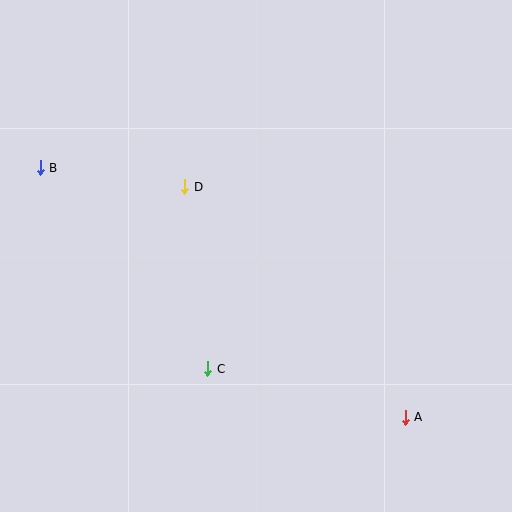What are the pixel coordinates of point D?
Point D is at (185, 187).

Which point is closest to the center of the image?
Point D at (185, 187) is closest to the center.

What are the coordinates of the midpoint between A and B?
The midpoint between A and B is at (223, 293).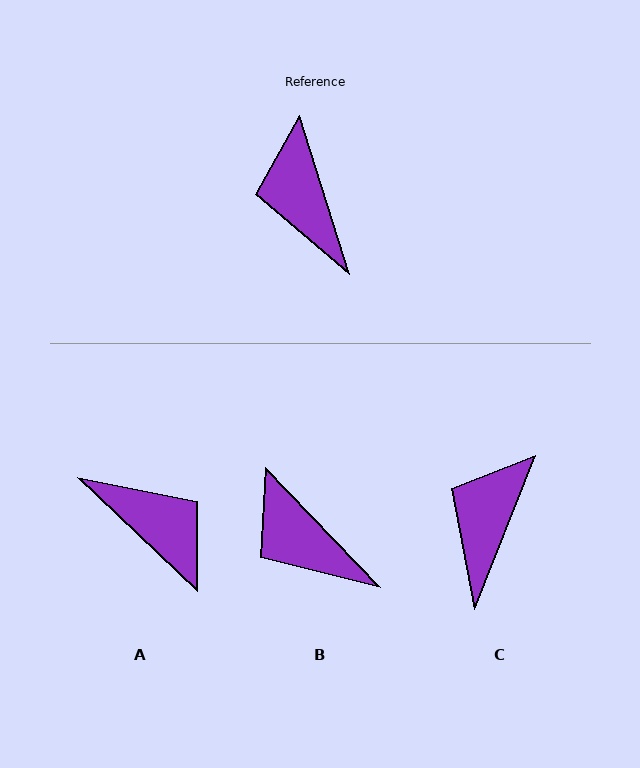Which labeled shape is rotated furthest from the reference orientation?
A, about 151 degrees away.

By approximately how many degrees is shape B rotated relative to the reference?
Approximately 26 degrees counter-clockwise.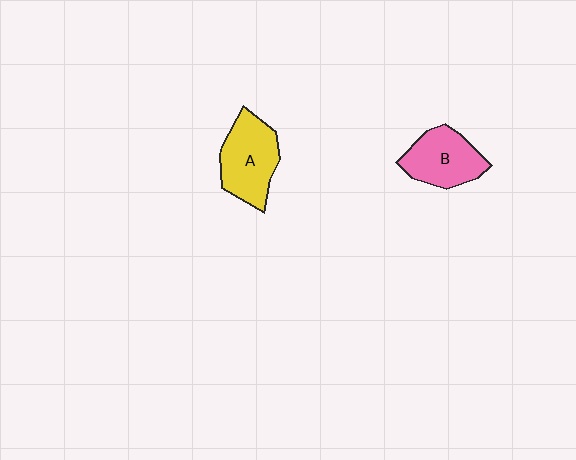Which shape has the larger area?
Shape A (yellow).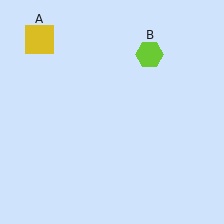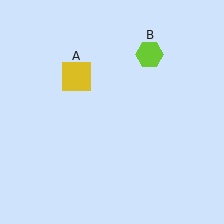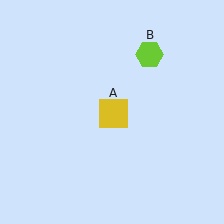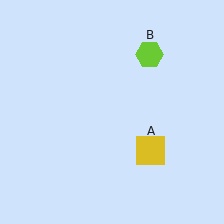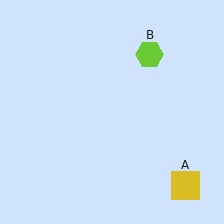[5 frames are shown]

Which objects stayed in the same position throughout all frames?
Lime hexagon (object B) remained stationary.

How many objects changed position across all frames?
1 object changed position: yellow square (object A).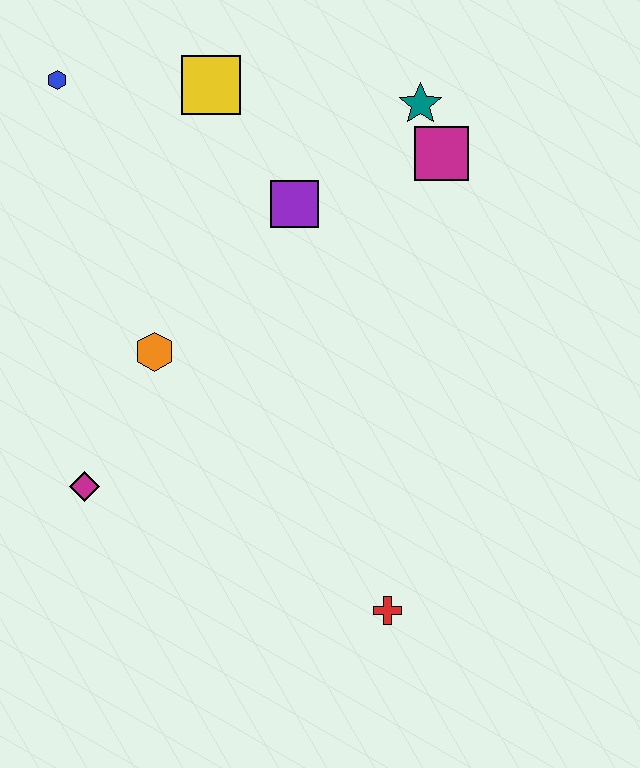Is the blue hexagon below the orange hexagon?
No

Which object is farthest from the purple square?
The red cross is farthest from the purple square.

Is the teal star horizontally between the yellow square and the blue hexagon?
No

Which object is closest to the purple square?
The yellow square is closest to the purple square.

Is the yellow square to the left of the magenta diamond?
No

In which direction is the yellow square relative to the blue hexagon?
The yellow square is to the right of the blue hexagon.